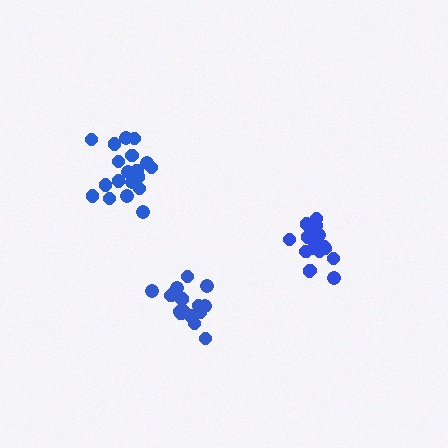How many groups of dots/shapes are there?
There are 3 groups.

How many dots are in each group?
Group 1: 19 dots, Group 2: 17 dots, Group 3: 18 dots (54 total).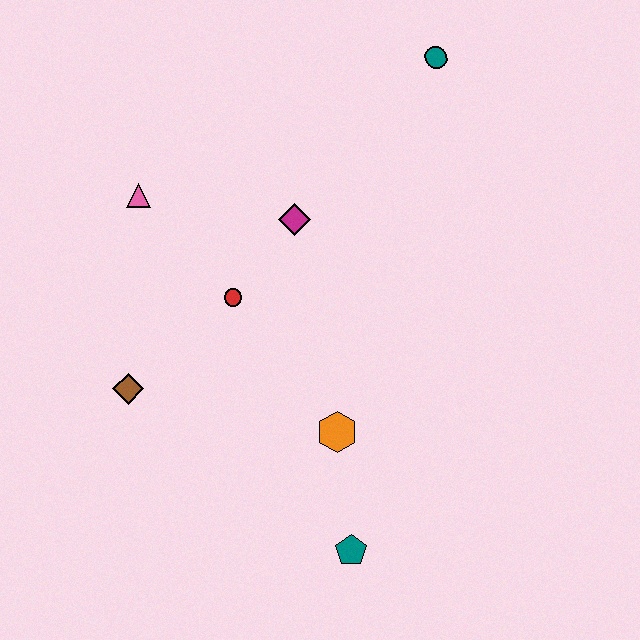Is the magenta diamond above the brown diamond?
Yes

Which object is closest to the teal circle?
The magenta diamond is closest to the teal circle.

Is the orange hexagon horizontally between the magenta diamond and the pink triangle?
No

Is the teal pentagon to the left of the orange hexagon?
No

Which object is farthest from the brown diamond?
The teal circle is farthest from the brown diamond.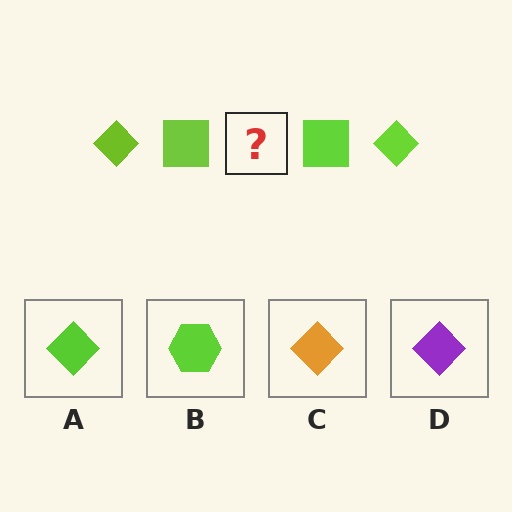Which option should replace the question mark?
Option A.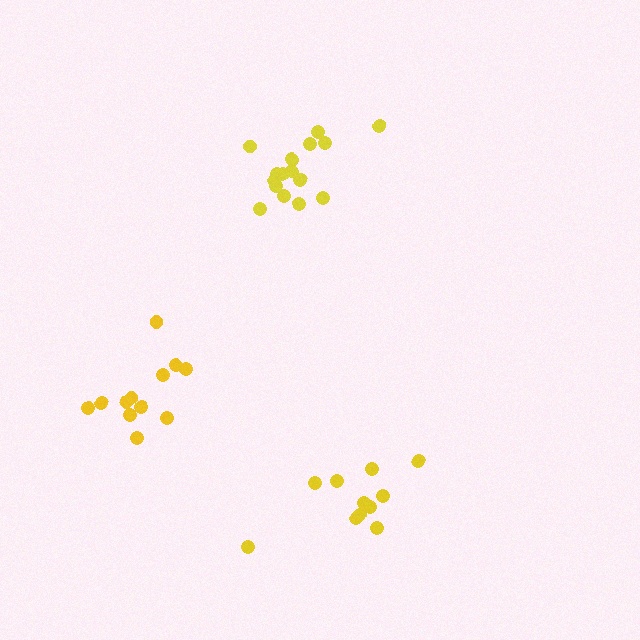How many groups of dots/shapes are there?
There are 3 groups.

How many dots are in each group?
Group 1: 11 dots, Group 2: 12 dots, Group 3: 16 dots (39 total).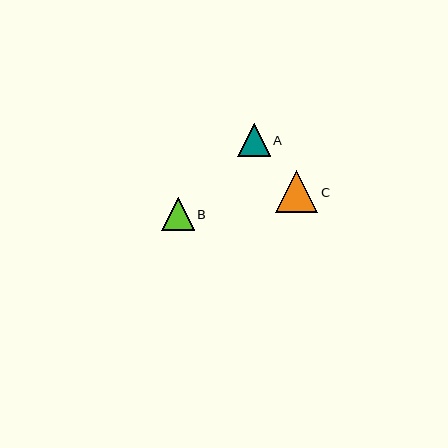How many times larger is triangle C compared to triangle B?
Triangle C is approximately 1.3 times the size of triangle B.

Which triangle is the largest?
Triangle C is the largest with a size of approximately 42 pixels.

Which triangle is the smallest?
Triangle B is the smallest with a size of approximately 32 pixels.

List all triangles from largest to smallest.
From largest to smallest: C, A, B.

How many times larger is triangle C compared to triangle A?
Triangle C is approximately 1.3 times the size of triangle A.